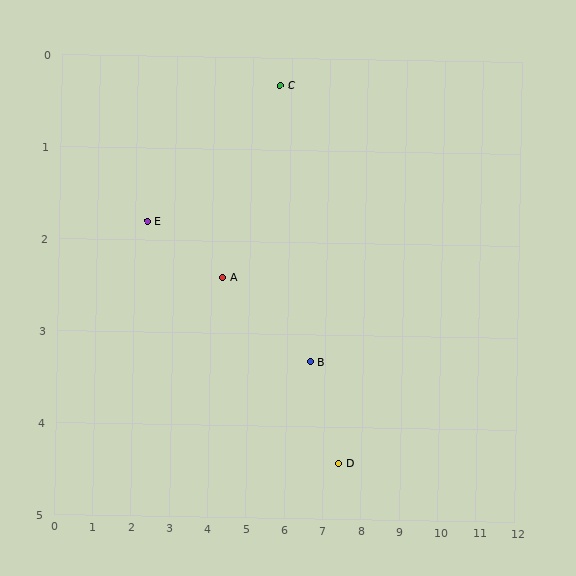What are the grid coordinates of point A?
Point A is at approximately (4.3, 2.4).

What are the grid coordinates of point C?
Point C is at approximately (5.7, 0.3).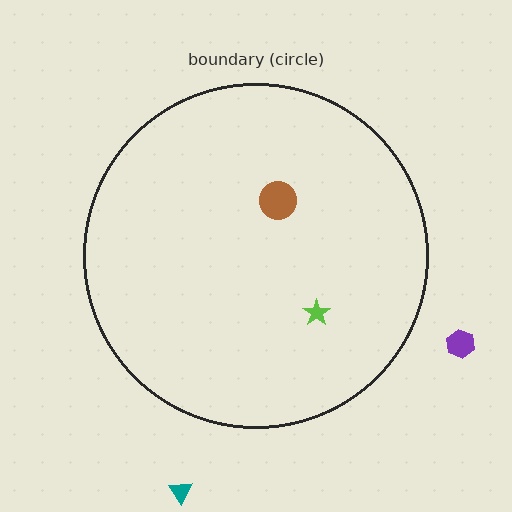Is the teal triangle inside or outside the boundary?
Outside.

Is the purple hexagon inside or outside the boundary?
Outside.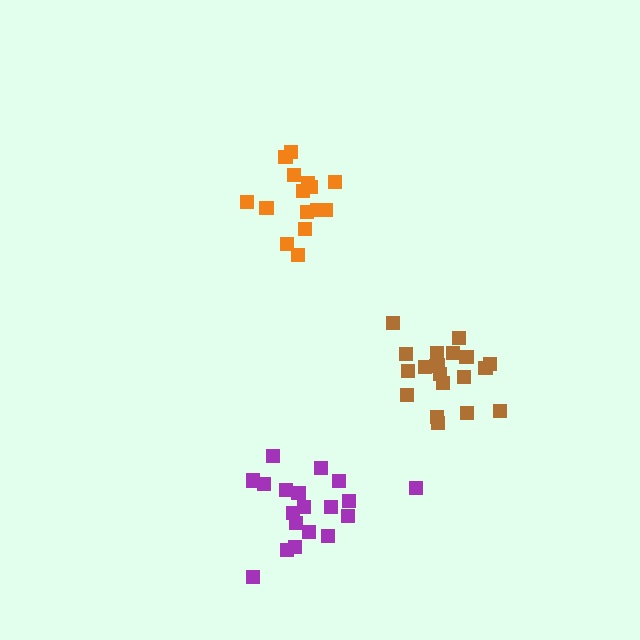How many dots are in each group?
Group 1: 20 dots, Group 2: 19 dots, Group 3: 15 dots (54 total).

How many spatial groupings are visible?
There are 3 spatial groupings.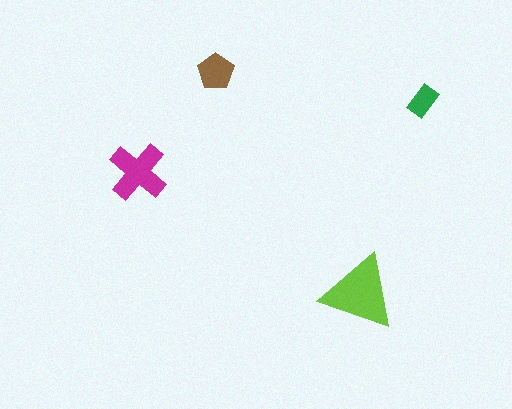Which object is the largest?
The lime triangle.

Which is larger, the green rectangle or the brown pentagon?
The brown pentagon.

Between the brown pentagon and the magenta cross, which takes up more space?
The magenta cross.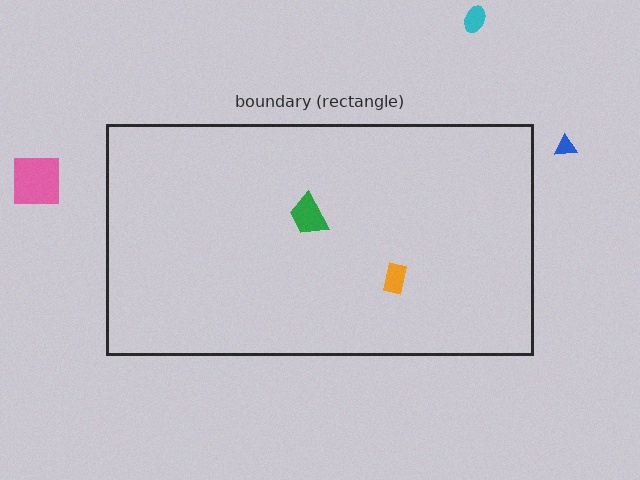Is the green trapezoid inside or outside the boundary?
Inside.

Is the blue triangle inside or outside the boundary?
Outside.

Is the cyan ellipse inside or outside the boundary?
Outside.